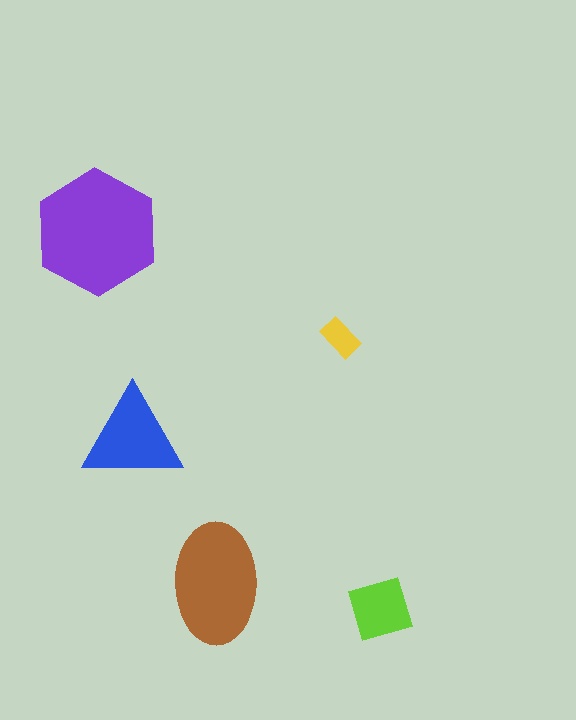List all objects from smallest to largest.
The yellow rectangle, the lime diamond, the blue triangle, the brown ellipse, the purple hexagon.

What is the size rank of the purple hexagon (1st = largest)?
1st.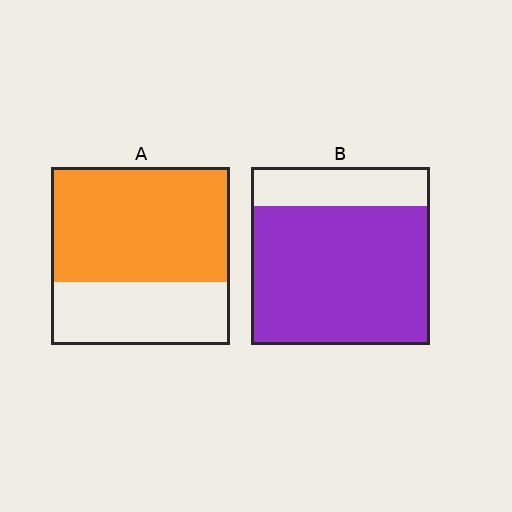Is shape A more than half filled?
Yes.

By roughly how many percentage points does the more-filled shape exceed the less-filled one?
By roughly 15 percentage points (B over A).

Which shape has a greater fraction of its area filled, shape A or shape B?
Shape B.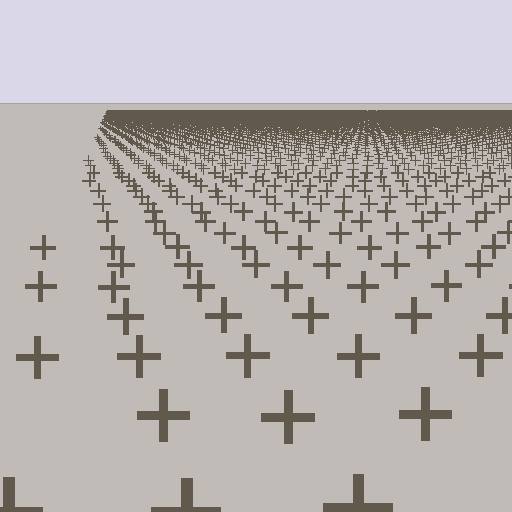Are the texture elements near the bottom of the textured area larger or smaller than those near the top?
Larger. Near the bottom, elements are closer to the viewer and appear at a bigger on-screen size.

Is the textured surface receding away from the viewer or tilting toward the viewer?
The surface is receding away from the viewer. Texture elements get smaller and denser toward the top.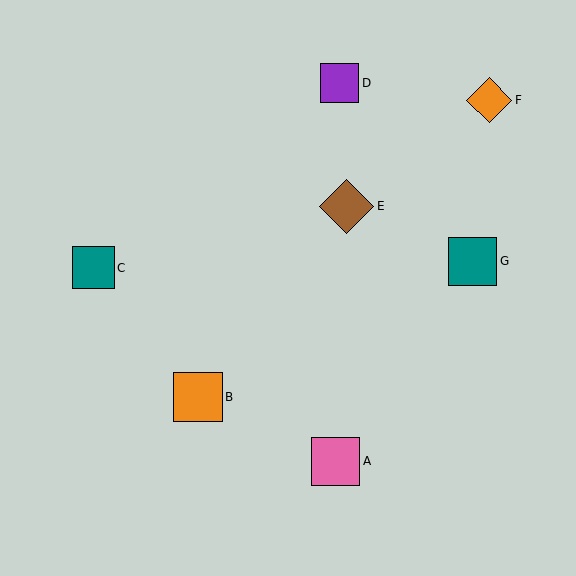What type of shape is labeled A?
Shape A is a pink square.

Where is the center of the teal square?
The center of the teal square is at (93, 268).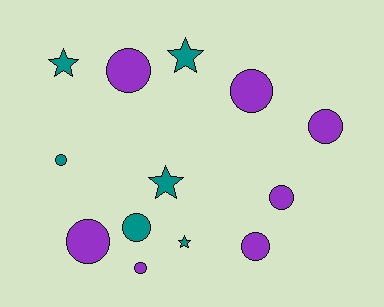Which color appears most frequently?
Purple, with 7 objects.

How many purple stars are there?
There are no purple stars.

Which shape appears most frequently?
Circle, with 9 objects.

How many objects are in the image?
There are 13 objects.